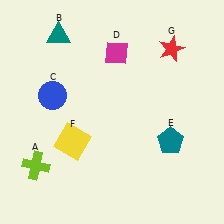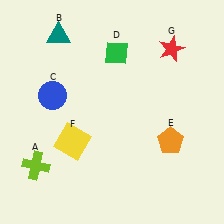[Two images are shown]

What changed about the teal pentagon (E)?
In Image 1, E is teal. In Image 2, it changed to orange.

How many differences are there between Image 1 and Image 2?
There are 2 differences between the two images.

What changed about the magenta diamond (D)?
In Image 1, D is magenta. In Image 2, it changed to green.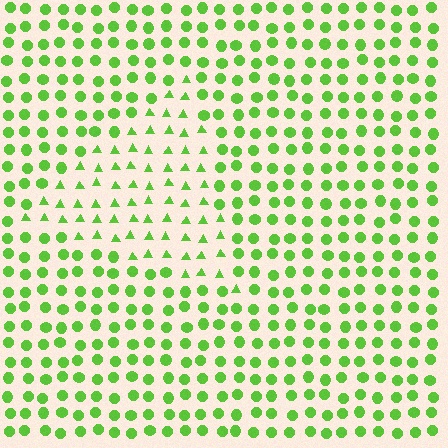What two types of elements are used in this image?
The image uses triangles inside the triangle region and circles outside it.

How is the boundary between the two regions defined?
The boundary is defined by a change in element shape: triangles inside vs. circles outside. All elements share the same color and spacing.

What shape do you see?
I see a triangle.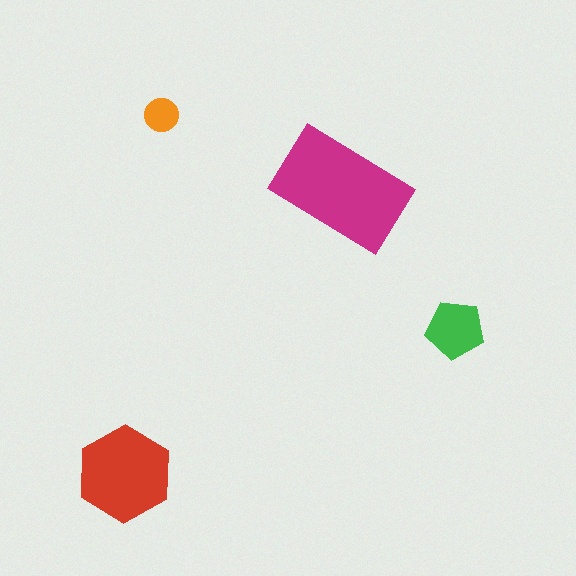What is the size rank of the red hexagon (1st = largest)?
2nd.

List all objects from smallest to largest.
The orange circle, the green pentagon, the red hexagon, the magenta rectangle.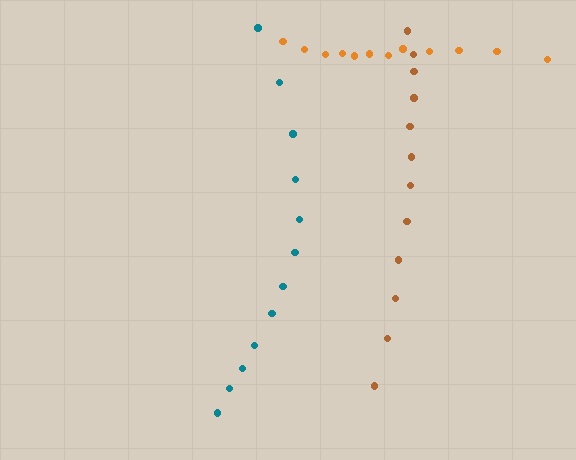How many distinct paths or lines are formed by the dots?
There are 3 distinct paths.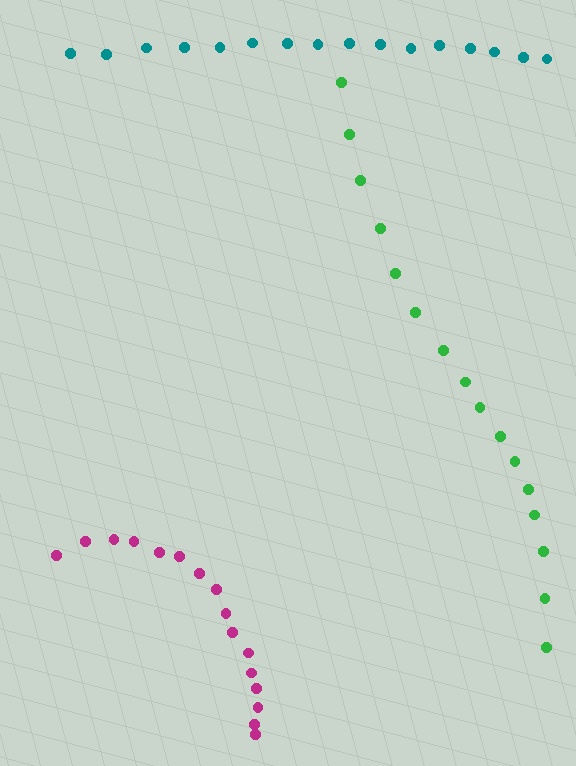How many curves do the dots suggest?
There are 3 distinct paths.